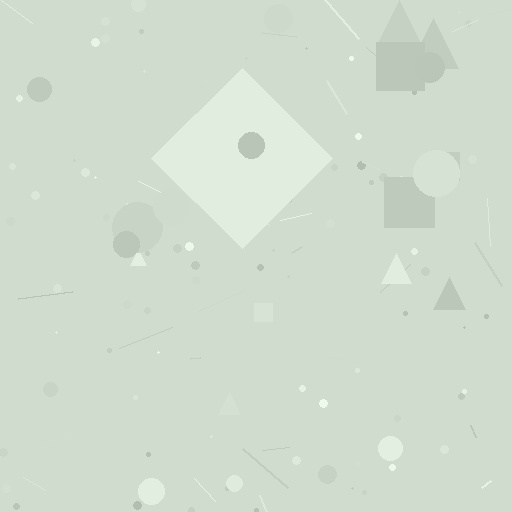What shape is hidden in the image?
A diamond is hidden in the image.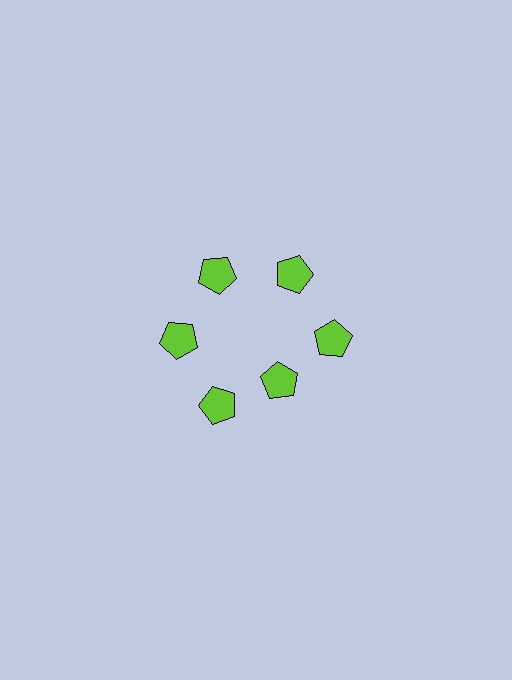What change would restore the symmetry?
The symmetry would be restored by moving it outward, back onto the ring so that all 6 pentagons sit at equal angles and equal distance from the center.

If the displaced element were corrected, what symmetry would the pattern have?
It would have 6-fold rotational symmetry — the pattern would map onto itself every 60 degrees.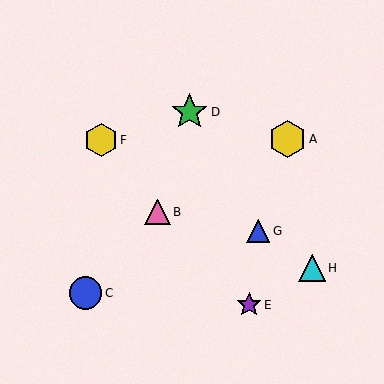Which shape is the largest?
The yellow hexagon (labeled A) is the largest.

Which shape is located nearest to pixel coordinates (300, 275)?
The cyan triangle (labeled H) at (312, 268) is nearest to that location.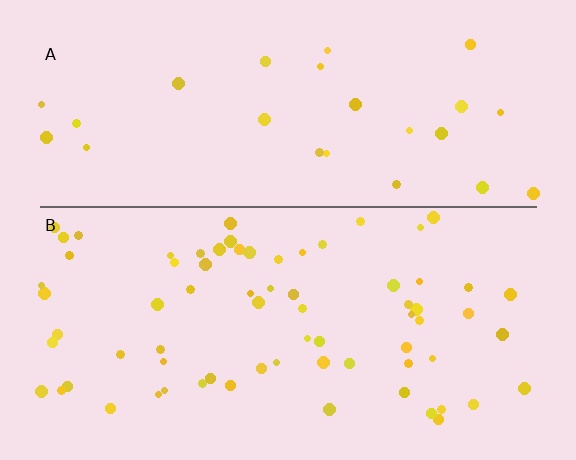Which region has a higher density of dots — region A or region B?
B (the bottom).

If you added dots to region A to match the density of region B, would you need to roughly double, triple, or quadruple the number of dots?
Approximately triple.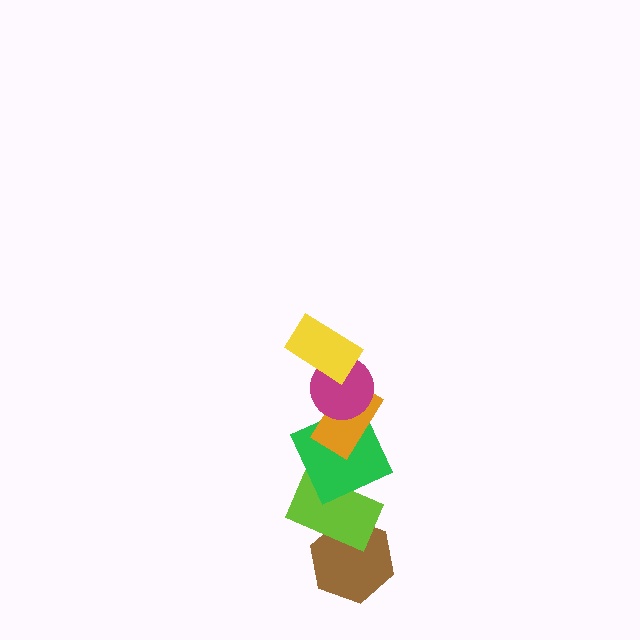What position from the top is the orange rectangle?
The orange rectangle is 3rd from the top.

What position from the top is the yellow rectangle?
The yellow rectangle is 1st from the top.